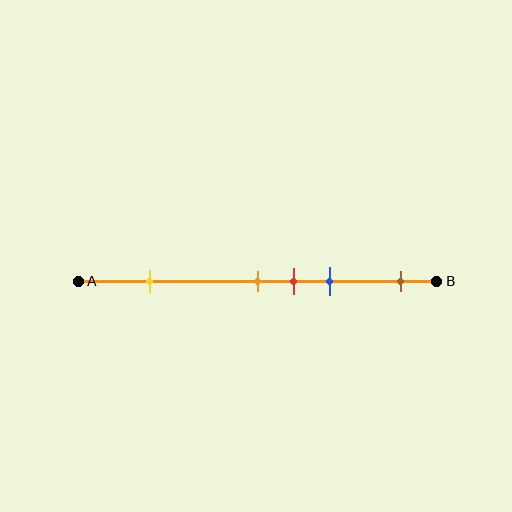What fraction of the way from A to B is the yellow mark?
The yellow mark is approximately 20% (0.2) of the way from A to B.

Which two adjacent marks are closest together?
The orange and red marks are the closest adjacent pair.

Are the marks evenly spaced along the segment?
No, the marks are not evenly spaced.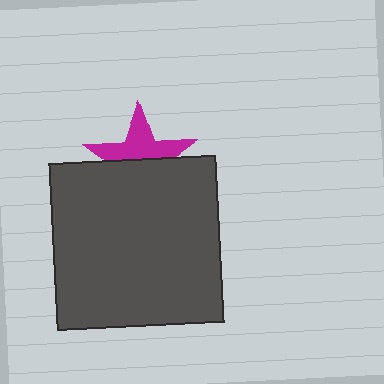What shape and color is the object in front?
The object in front is a dark gray square.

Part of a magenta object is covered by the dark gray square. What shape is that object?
It is a star.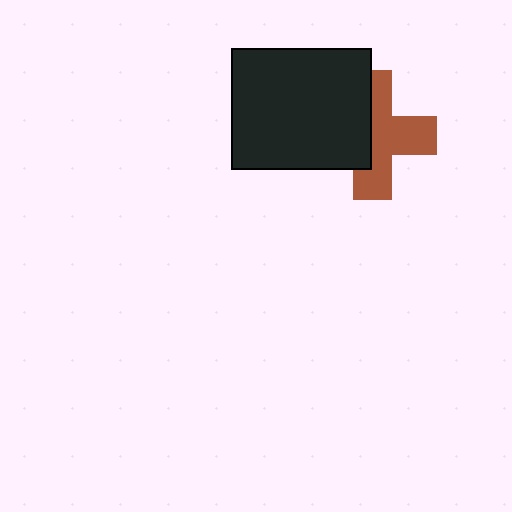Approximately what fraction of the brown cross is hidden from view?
Roughly 42% of the brown cross is hidden behind the black rectangle.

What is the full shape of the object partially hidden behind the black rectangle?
The partially hidden object is a brown cross.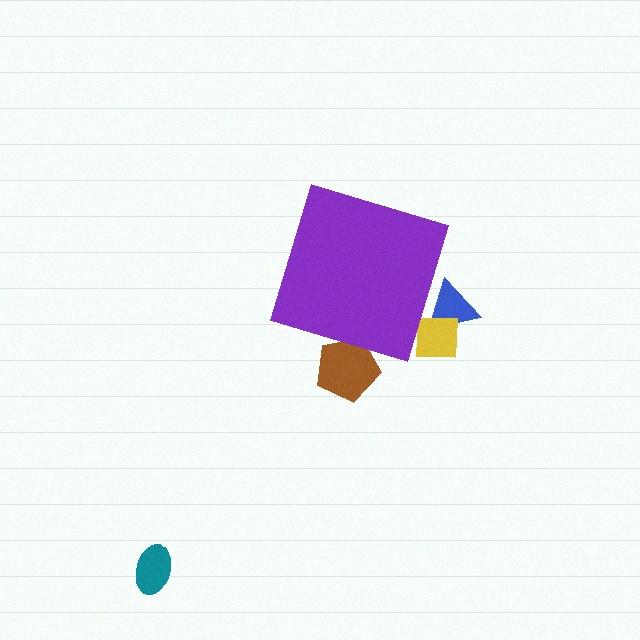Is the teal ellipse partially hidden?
No, the teal ellipse is fully visible.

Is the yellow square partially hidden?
Yes, the yellow square is partially hidden behind the purple diamond.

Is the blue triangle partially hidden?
Yes, the blue triangle is partially hidden behind the purple diamond.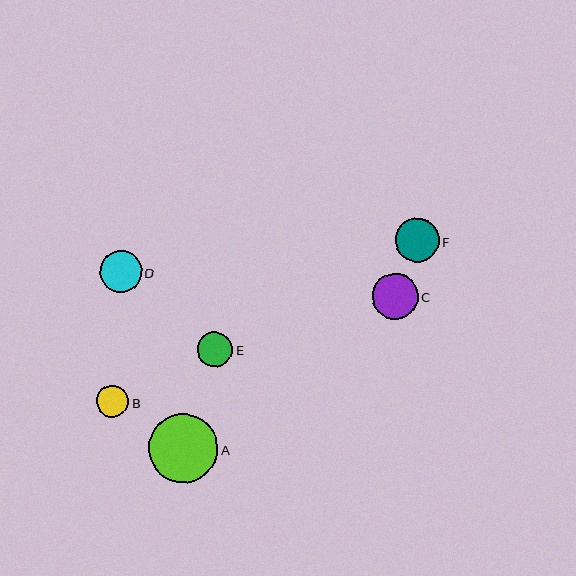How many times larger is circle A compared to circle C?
Circle A is approximately 1.5 times the size of circle C.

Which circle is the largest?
Circle A is the largest with a size of approximately 70 pixels.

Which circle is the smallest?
Circle B is the smallest with a size of approximately 33 pixels.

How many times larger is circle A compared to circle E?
Circle A is approximately 2.0 times the size of circle E.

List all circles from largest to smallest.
From largest to smallest: A, C, F, D, E, B.